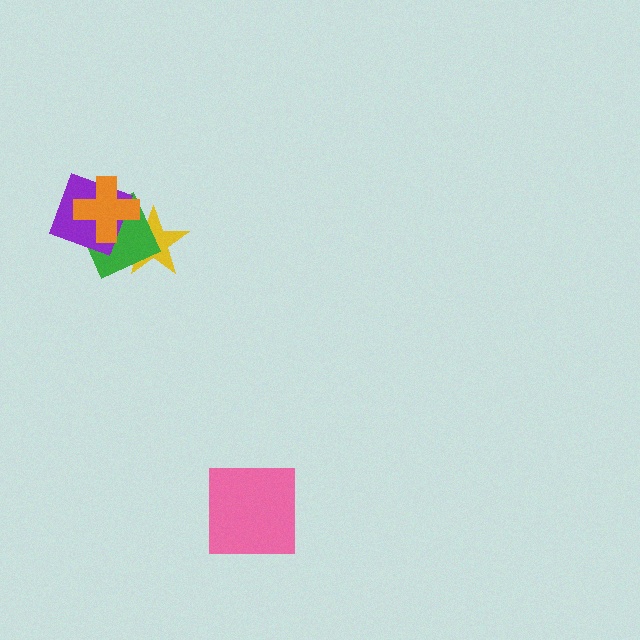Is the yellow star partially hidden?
Yes, it is partially covered by another shape.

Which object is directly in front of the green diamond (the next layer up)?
The purple square is directly in front of the green diamond.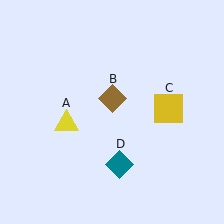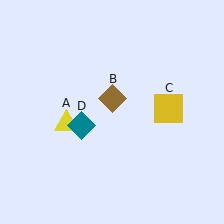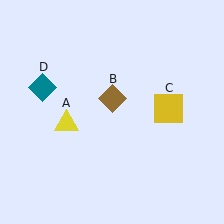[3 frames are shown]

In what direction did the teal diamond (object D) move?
The teal diamond (object D) moved up and to the left.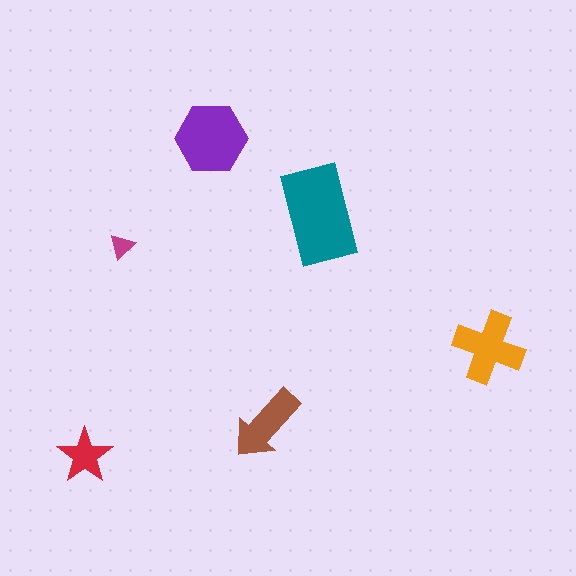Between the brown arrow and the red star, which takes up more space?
The brown arrow.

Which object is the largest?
The teal rectangle.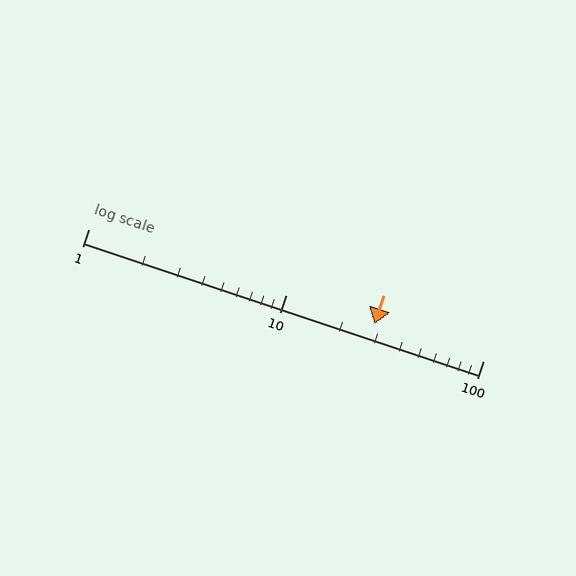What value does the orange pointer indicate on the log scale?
The pointer indicates approximately 28.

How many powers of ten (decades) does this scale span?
The scale spans 2 decades, from 1 to 100.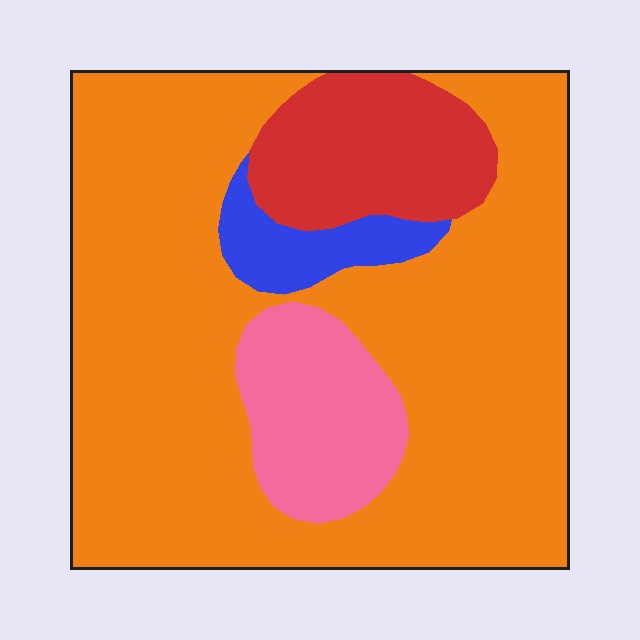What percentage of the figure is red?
Red covers about 15% of the figure.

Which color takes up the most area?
Orange, at roughly 70%.